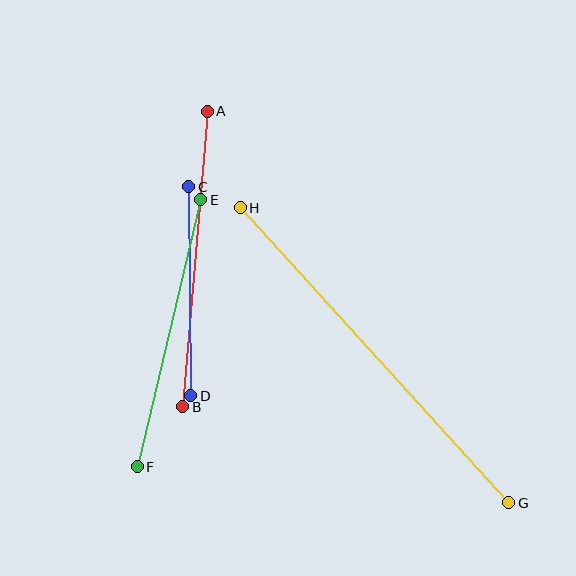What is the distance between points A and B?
The distance is approximately 297 pixels.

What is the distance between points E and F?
The distance is approximately 274 pixels.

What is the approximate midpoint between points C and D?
The midpoint is at approximately (190, 291) pixels.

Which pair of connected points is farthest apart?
Points G and H are farthest apart.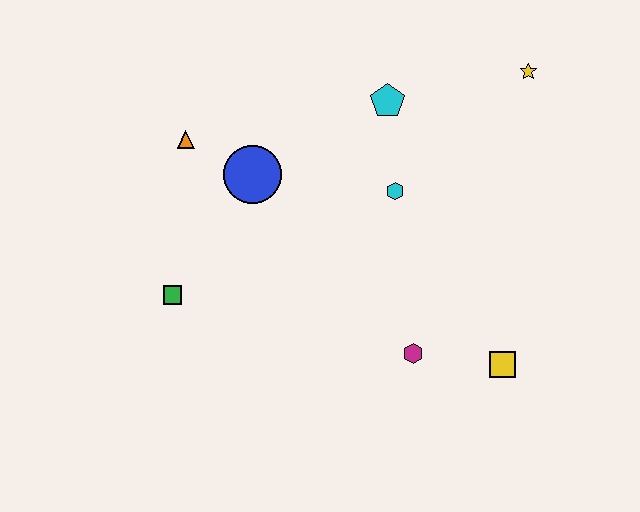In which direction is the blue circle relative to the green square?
The blue circle is above the green square.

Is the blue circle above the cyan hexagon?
Yes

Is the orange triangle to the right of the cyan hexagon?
No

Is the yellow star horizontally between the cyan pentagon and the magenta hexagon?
No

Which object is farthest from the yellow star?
The green square is farthest from the yellow star.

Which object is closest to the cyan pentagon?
The cyan hexagon is closest to the cyan pentagon.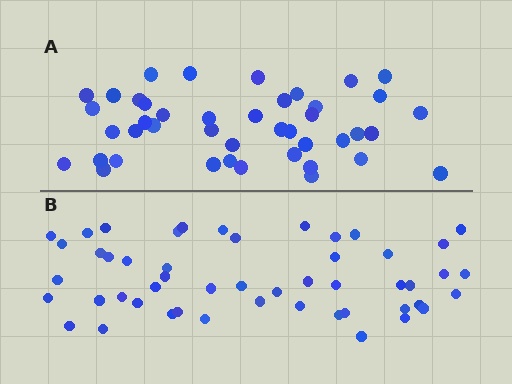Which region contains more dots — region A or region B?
Region B (the bottom region) has more dots.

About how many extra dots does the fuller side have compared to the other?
Region B has roughly 8 or so more dots than region A.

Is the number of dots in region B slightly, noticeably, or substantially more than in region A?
Region B has only slightly more — the two regions are fairly close. The ratio is roughly 1.2 to 1.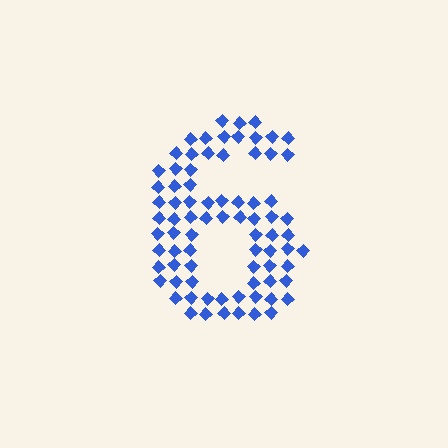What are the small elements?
The small elements are diamonds.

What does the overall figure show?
The overall figure shows the digit 6.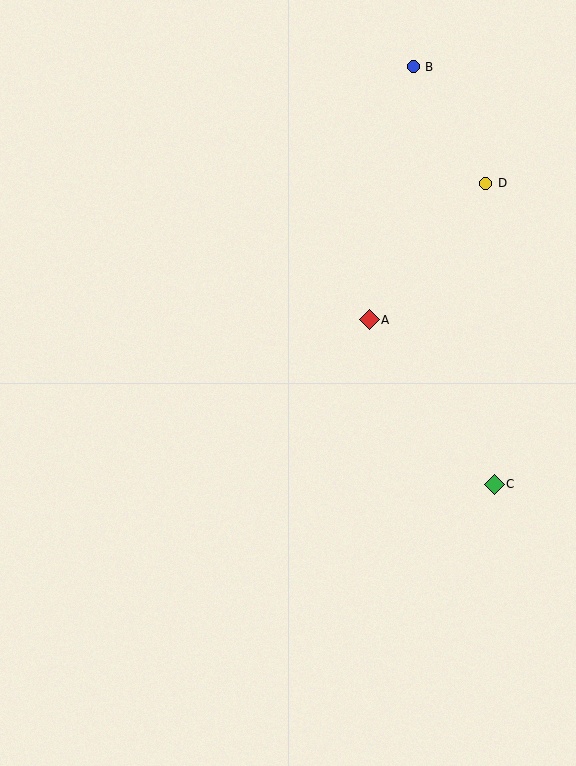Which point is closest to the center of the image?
Point A at (369, 320) is closest to the center.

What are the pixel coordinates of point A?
Point A is at (369, 320).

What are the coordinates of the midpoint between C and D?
The midpoint between C and D is at (490, 334).